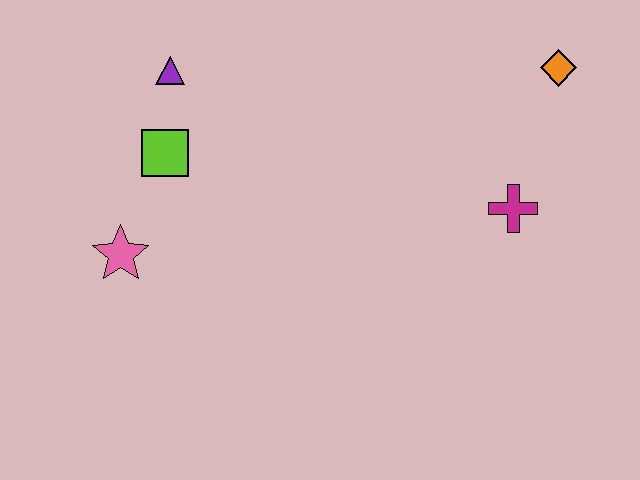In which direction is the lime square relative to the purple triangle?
The lime square is below the purple triangle.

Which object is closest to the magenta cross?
The orange diamond is closest to the magenta cross.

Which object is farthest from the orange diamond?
The pink star is farthest from the orange diamond.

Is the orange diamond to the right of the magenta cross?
Yes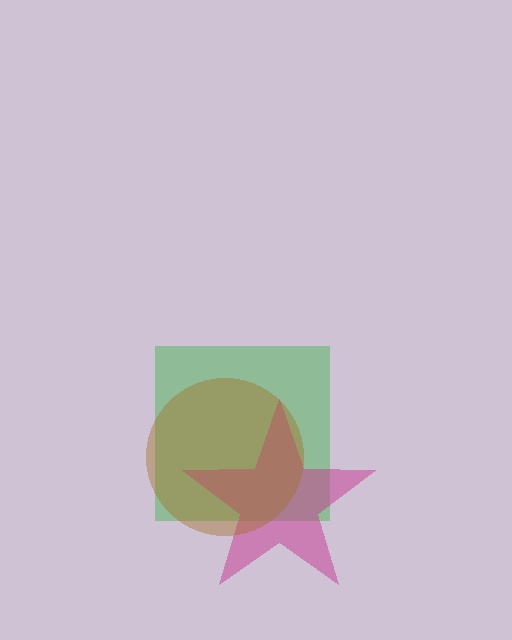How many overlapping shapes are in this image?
There are 3 overlapping shapes in the image.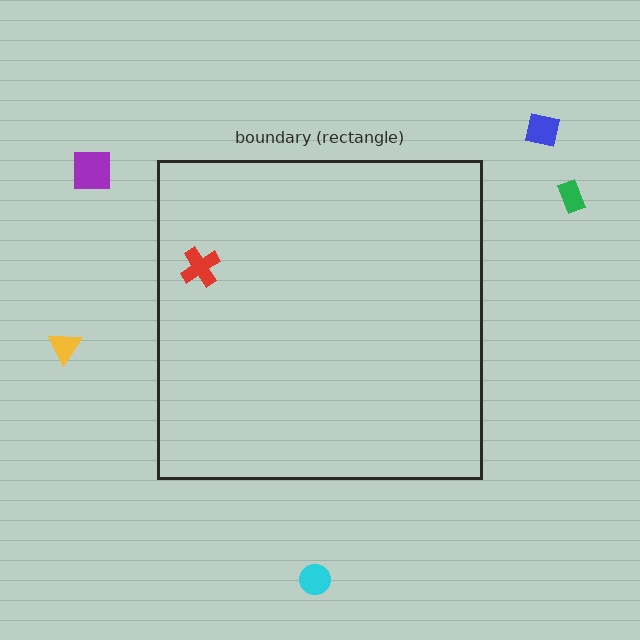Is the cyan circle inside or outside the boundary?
Outside.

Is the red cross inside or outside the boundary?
Inside.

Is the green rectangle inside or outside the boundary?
Outside.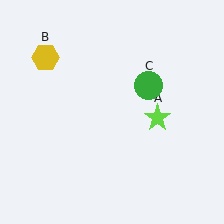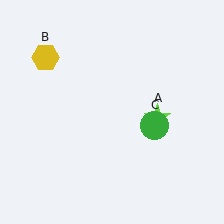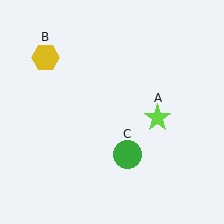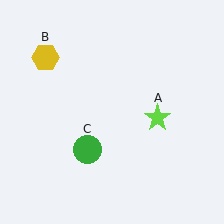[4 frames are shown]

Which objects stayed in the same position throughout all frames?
Lime star (object A) and yellow hexagon (object B) remained stationary.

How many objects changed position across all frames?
1 object changed position: green circle (object C).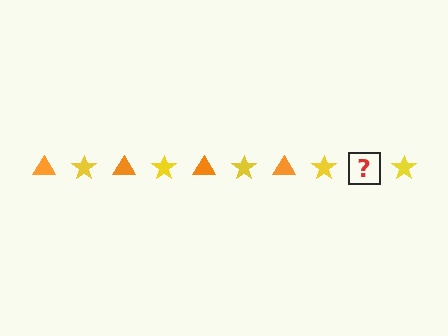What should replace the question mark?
The question mark should be replaced with an orange triangle.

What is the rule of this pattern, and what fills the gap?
The rule is that the pattern alternates between orange triangle and yellow star. The gap should be filled with an orange triangle.